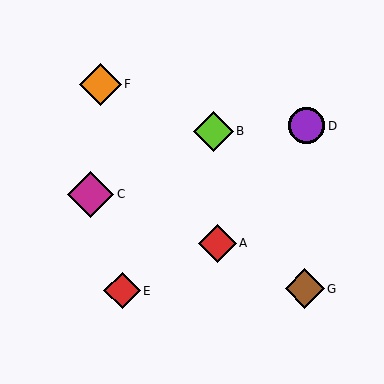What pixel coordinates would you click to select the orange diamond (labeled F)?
Click at (100, 84) to select the orange diamond F.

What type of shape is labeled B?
Shape B is a lime diamond.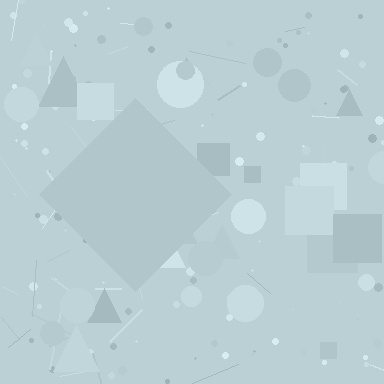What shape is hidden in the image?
A diamond is hidden in the image.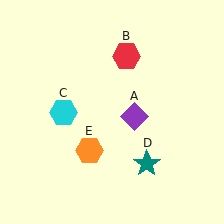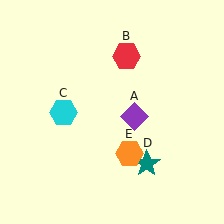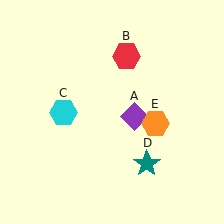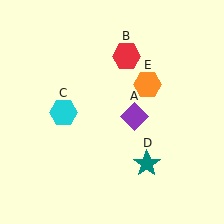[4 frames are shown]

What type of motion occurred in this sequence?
The orange hexagon (object E) rotated counterclockwise around the center of the scene.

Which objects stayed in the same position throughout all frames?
Purple diamond (object A) and red hexagon (object B) and cyan hexagon (object C) and teal star (object D) remained stationary.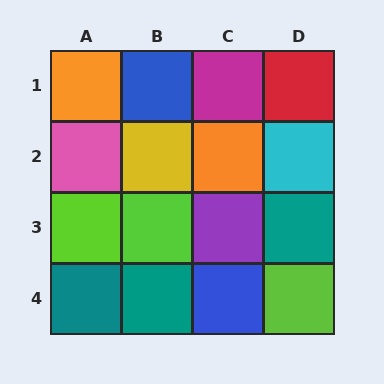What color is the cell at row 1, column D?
Red.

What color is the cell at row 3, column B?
Lime.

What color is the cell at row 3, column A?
Lime.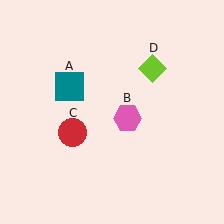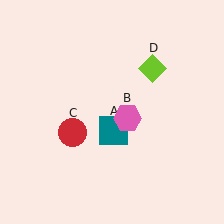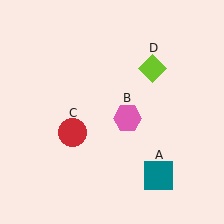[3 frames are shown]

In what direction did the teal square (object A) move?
The teal square (object A) moved down and to the right.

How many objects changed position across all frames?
1 object changed position: teal square (object A).